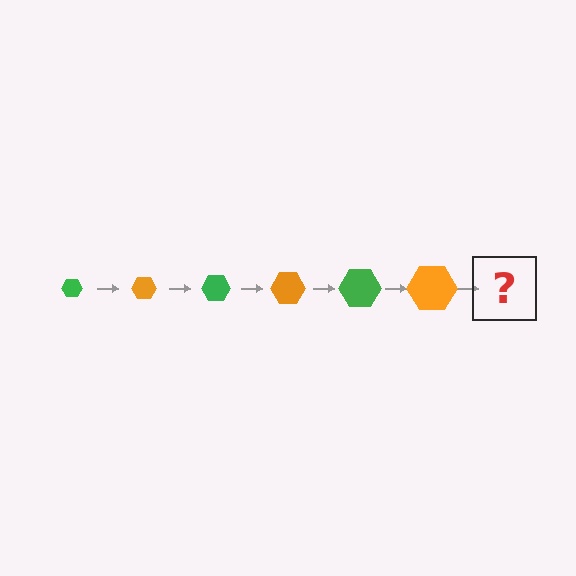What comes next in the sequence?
The next element should be a green hexagon, larger than the previous one.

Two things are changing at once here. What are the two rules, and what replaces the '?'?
The two rules are that the hexagon grows larger each step and the color cycles through green and orange. The '?' should be a green hexagon, larger than the previous one.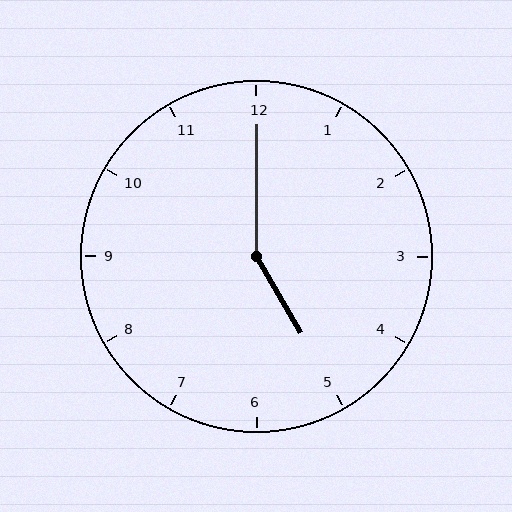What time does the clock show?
5:00.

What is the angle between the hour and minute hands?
Approximately 150 degrees.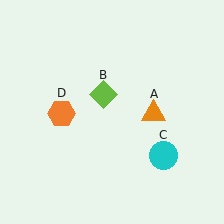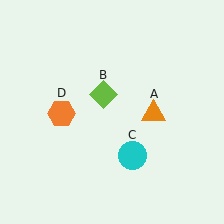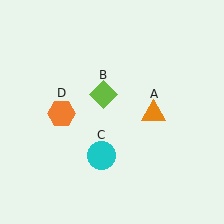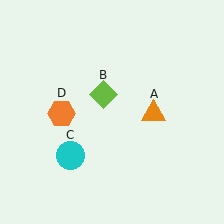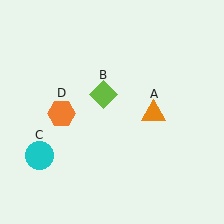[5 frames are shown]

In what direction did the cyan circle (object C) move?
The cyan circle (object C) moved left.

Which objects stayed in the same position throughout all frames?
Orange triangle (object A) and lime diamond (object B) and orange hexagon (object D) remained stationary.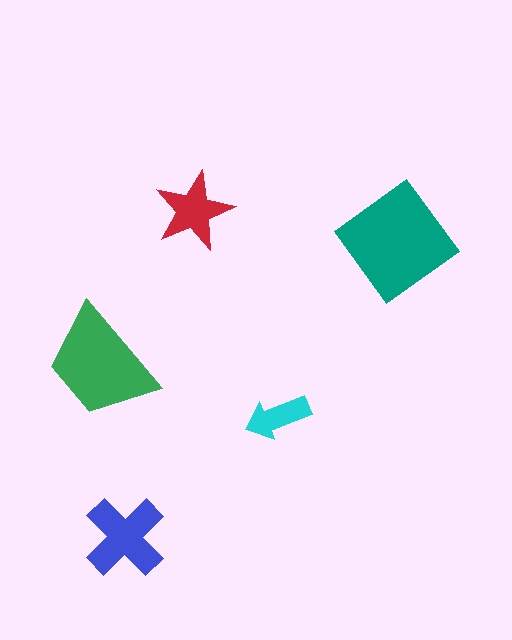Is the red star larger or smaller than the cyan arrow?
Larger.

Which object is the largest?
The teal diamond.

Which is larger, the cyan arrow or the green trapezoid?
The green trapezoid.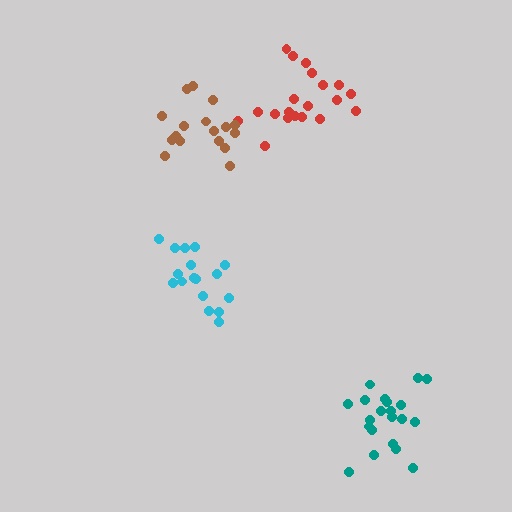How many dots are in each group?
Group 1: 17 dots, Group 2: 20 dots, Group 3: 17 dots, Group 4: 21 dots (75 total).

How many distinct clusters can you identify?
There are 4 distinct clusters.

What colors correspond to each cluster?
The clusters are colored: cyan, red, brown, teal.